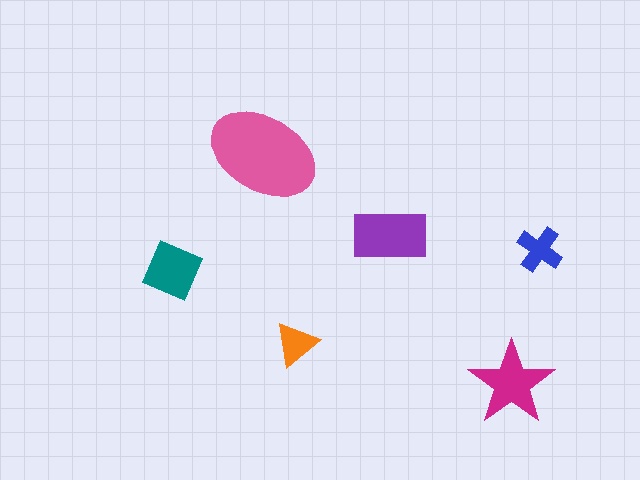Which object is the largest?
The pink ellipse.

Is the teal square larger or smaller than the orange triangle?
Larger.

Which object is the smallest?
The orange triangle.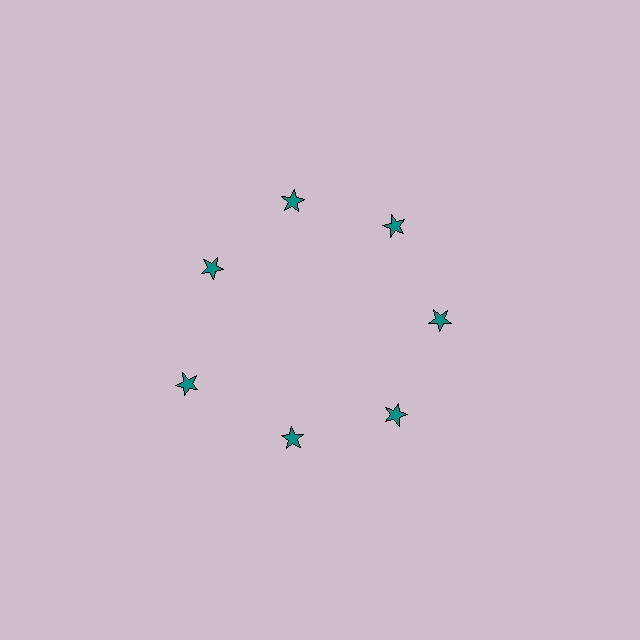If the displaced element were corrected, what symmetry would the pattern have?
It would have 7-fold rotational symmetry — the pattern would map onto itself every 51 degrees.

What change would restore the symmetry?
The symmetry would be restored by moving it inward, back onto the ring so that all 7 stars sit at equal angles and equal distance from the center.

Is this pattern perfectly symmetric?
No. The 7 teal stars are arranged in a ring, but one element near the 8 o'clock position is pushed outward from the center, breaking the 7-fold rotational symmetry.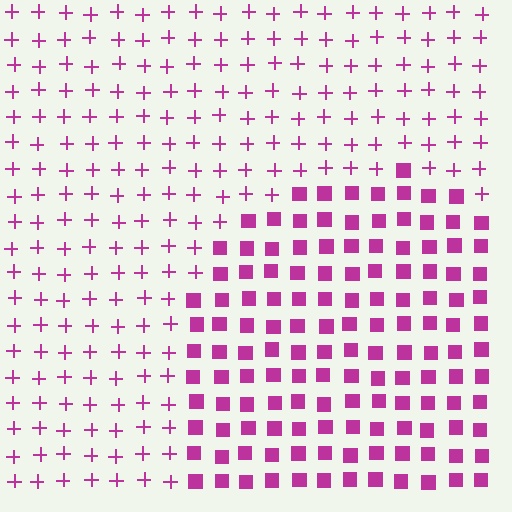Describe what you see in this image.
The image is filled with small magenta elements arranged in a uniform grid. A circle-shaped region contains squares, while the surrounding area contains plus signs. The boundary is defined purely by the change in element shape.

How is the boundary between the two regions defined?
The boundary is defined by a change in element shape: squares inside vs. plus signs outside. All elements share the same color and spacing.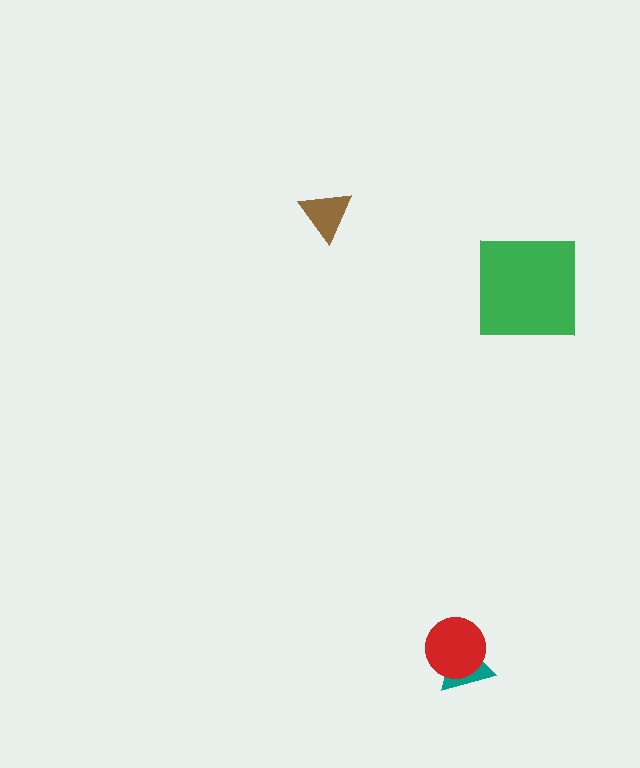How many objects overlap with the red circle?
1 object overlaps with the red circle.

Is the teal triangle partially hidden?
Yes, it is partially covered by another shape.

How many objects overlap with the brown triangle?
0 objects overlap with the brown triangle.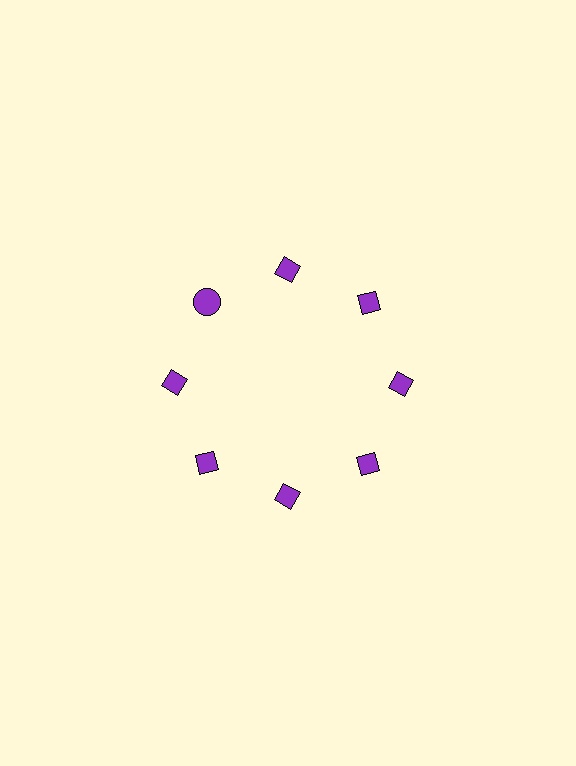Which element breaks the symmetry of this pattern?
The purple circle at roughly the 10 o'clock position breaks the symmetry. All other shapes are purple diamonds.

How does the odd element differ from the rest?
It has a different shape: circle instead of diamond.